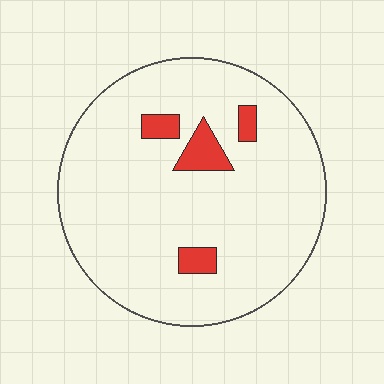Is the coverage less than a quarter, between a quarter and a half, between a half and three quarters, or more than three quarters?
Less than a quarter.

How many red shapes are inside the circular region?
4.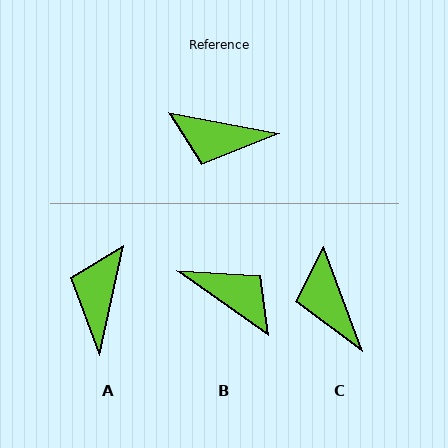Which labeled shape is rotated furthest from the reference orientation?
B, about 156 degrees away.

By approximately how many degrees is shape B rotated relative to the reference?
Approximately 156 degrees counter-clockwise.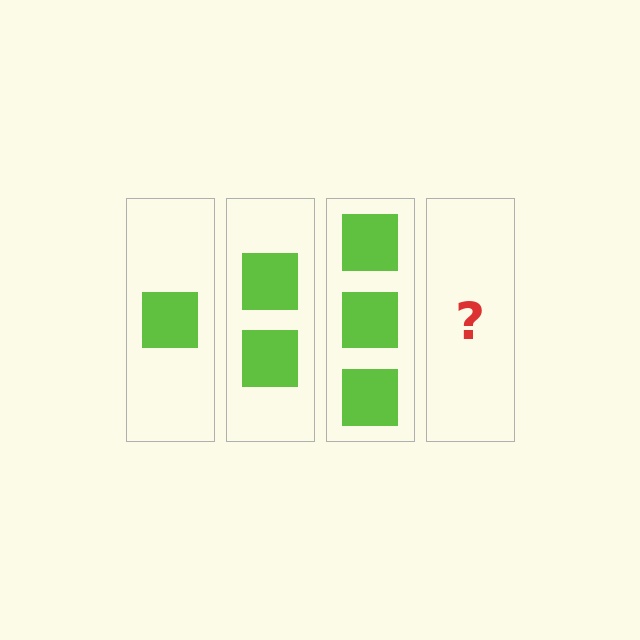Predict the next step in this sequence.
The next step is 4 squares.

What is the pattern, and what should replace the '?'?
The pattern is that each step adds one more square. The '?' should be 4 squares.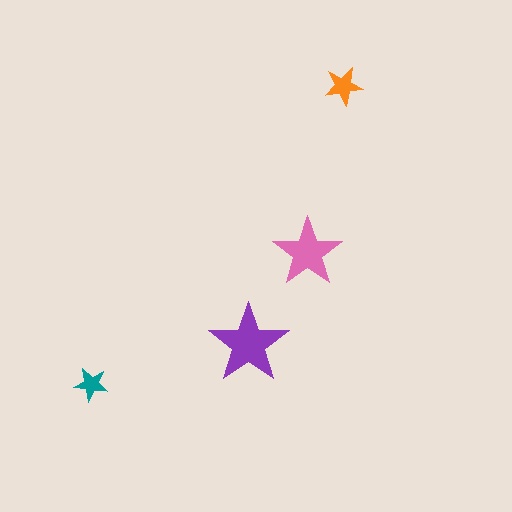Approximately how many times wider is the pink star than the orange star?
About 2 times wider.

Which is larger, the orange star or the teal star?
The orange one.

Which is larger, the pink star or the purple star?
The purple one.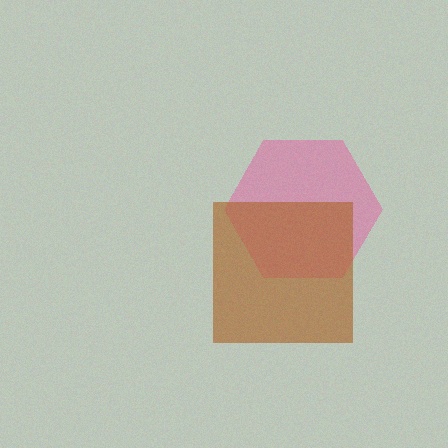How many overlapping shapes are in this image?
There are 2 overlapping shapes in the image.